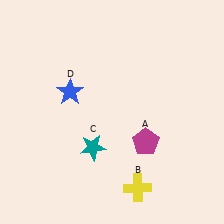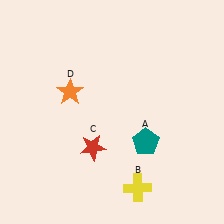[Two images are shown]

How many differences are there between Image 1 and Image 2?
There are 3 differences between the two images.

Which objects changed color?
A changed from magenta to teal. C changed from teal to red. D changed from blue to orange.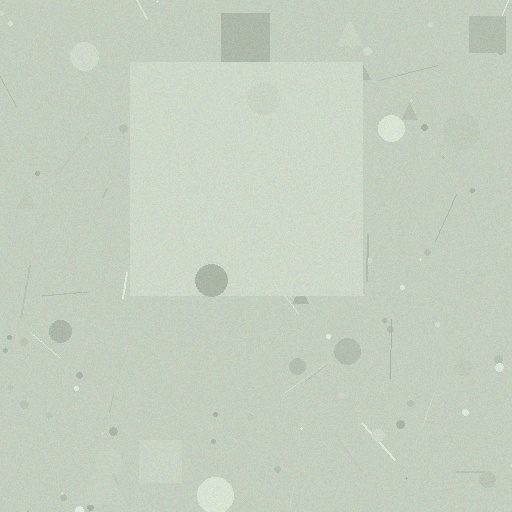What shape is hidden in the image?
A square is hidden in the image.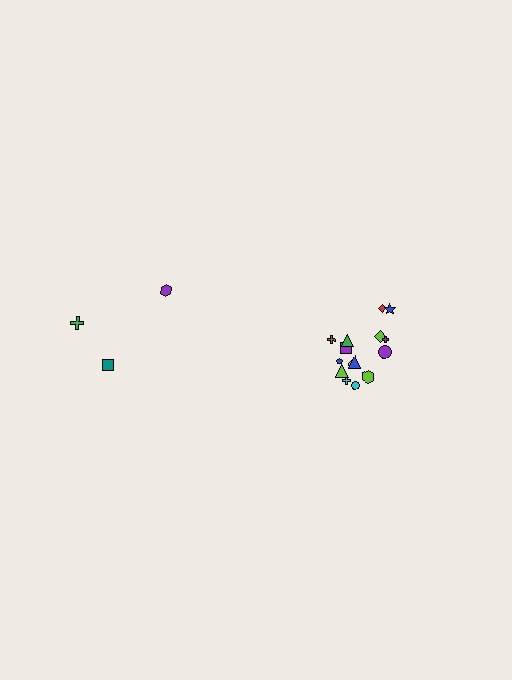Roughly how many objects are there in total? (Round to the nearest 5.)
Roughly 20 objects in total.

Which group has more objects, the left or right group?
The right group.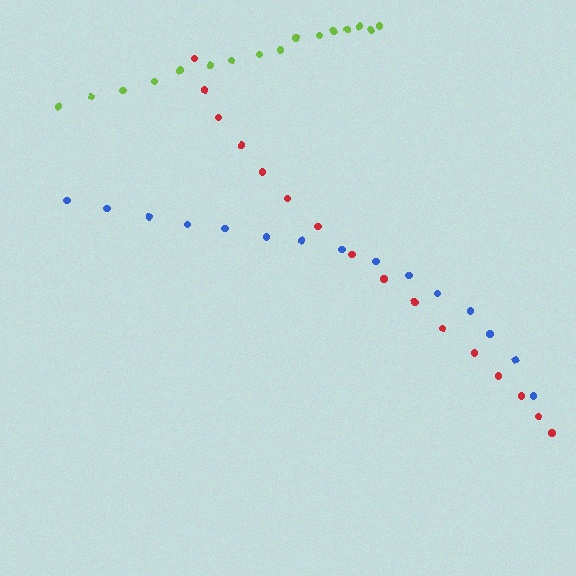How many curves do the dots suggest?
There are 3 distinct paths.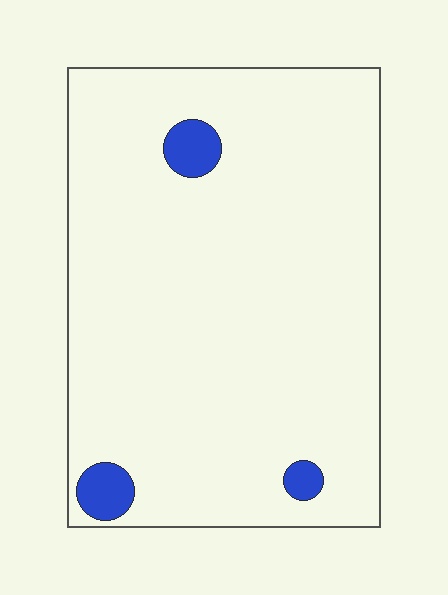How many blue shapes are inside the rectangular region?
3.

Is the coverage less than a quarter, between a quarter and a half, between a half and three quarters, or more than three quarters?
Less than a quarter.